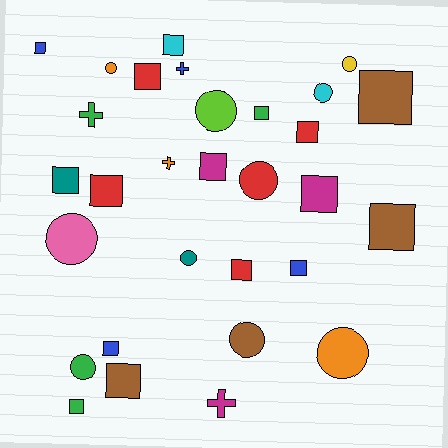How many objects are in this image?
There are 30 objects.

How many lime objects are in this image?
There is 1 lime object.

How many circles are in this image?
There are 10 circles.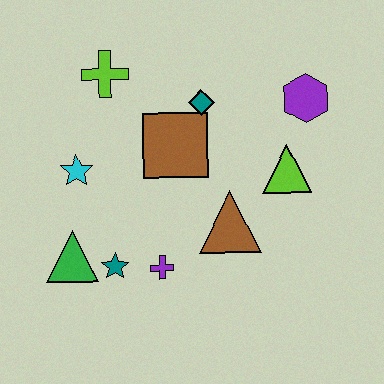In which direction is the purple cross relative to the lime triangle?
The purple cross is to the left of the lime triangle.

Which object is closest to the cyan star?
The green triangle is closest to the cyan star.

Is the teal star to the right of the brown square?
No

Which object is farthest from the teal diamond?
The green triangle is farthest from the teal diamond.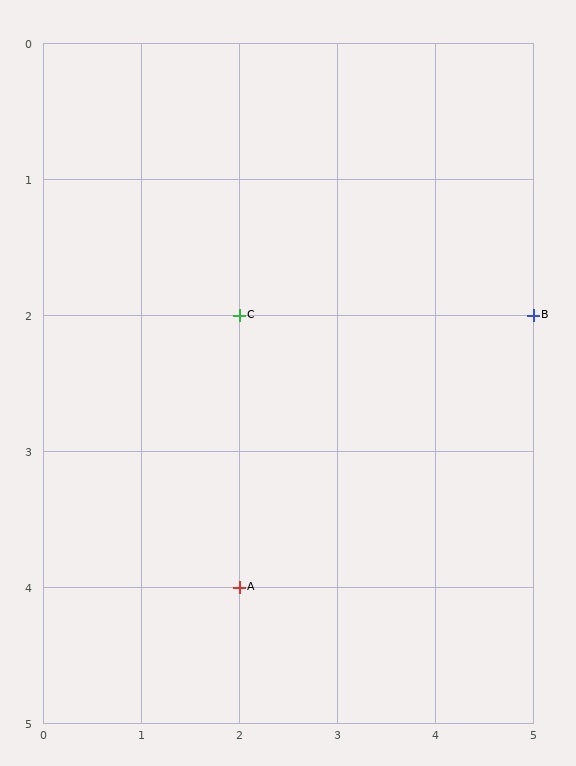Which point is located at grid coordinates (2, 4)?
Point A is at (2, 4).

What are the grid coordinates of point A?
Point A is at grid coordinates (2, 4).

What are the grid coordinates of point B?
Point B is at grid coordinates (5, 2).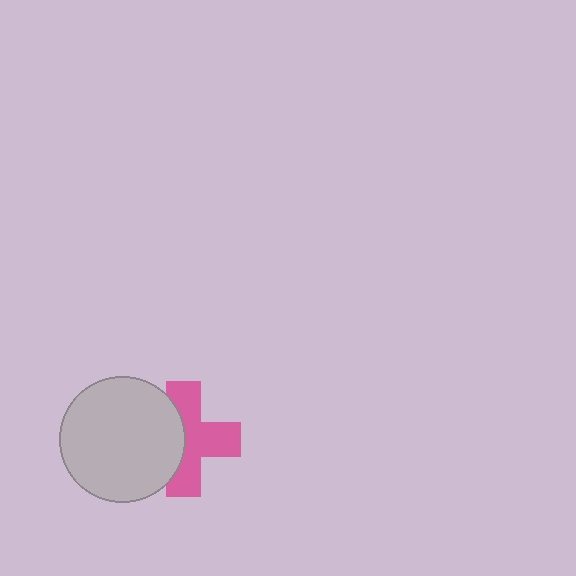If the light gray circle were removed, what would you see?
You would see the complete pink cross.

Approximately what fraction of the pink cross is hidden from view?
Roughly 39% of the pink cross is hidden behind the light gray circle.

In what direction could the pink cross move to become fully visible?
The pink cross could move right. That would shift it out from behind the light gray circle entirely.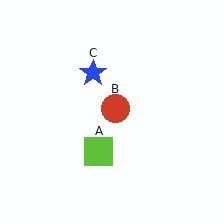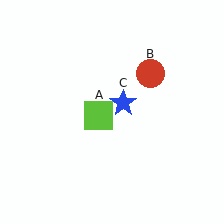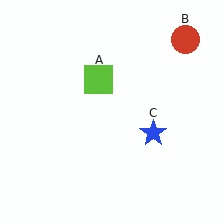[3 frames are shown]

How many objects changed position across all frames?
3 objects changed position: lime square (object A), red circle (object B), blue star (object C).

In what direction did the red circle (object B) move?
The red circle (object B) moved up and to the right.